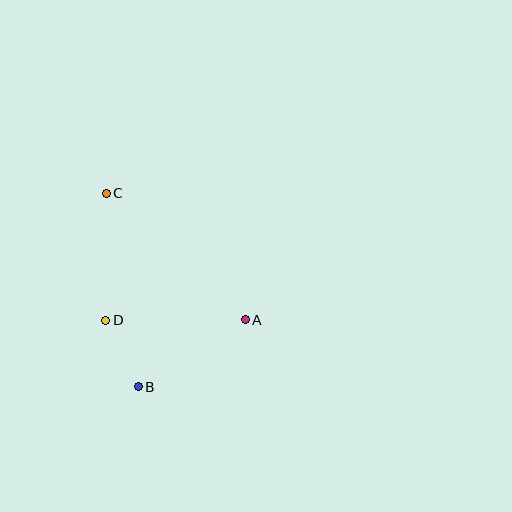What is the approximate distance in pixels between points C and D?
The distance between C and D is approximately 127 pixels.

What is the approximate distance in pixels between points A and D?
The distance between A and D is approximately 140 pixels.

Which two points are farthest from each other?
Points B and C are farthest from each other.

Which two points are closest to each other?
Points B and D are closest to each other.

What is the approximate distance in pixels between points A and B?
The distance between A and B is approximately 126 pixels.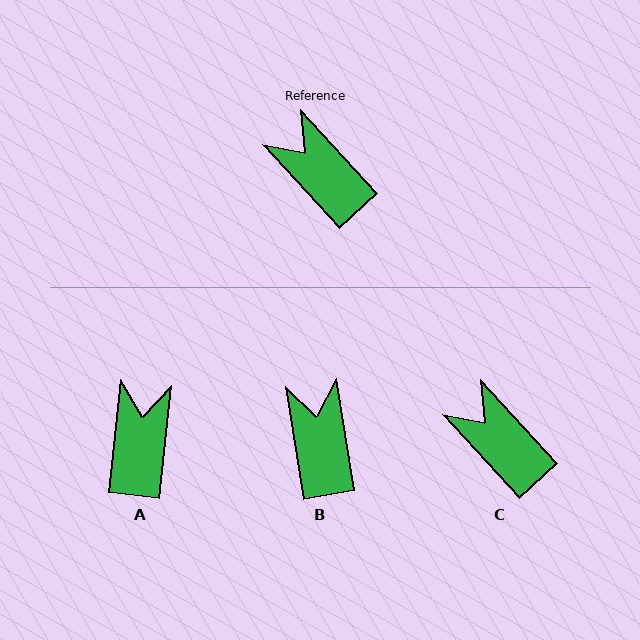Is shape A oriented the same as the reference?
No, it is off by about 49 degrees.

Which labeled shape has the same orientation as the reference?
C.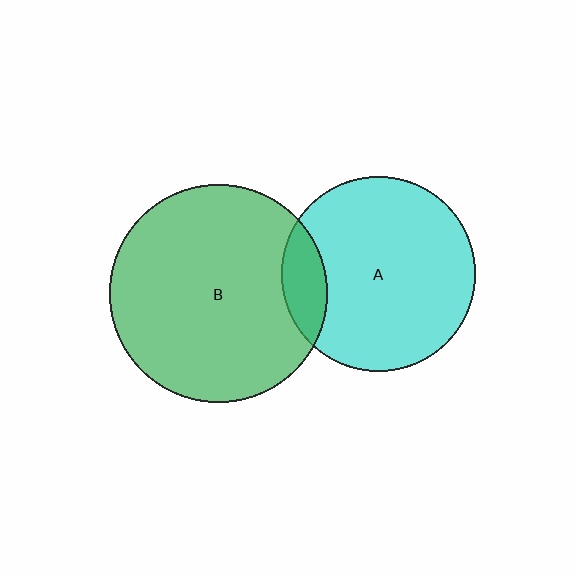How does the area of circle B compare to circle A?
Approximately 1.3 times.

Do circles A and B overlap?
Yes.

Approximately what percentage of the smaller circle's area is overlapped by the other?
Approximately 15%.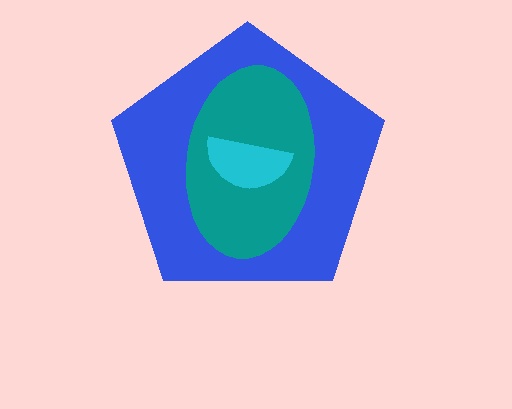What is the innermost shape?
The cyan semicircle.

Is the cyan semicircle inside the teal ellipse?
Yes.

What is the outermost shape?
The blue pentagon.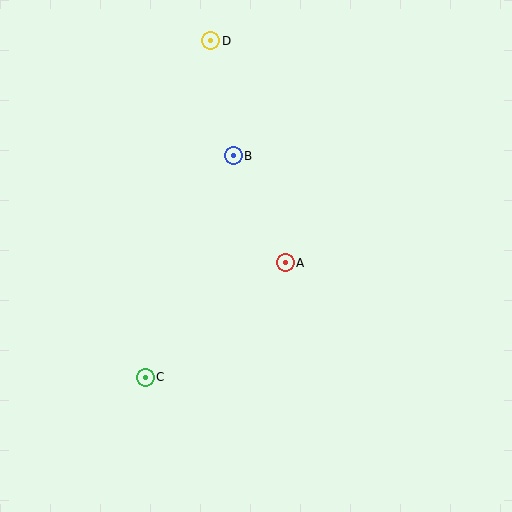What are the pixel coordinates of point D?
Point D is at (211, 41).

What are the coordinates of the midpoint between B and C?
The midpoint between B and C is at (189, 267).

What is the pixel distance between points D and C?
The distance between D and C is 343 pixels.